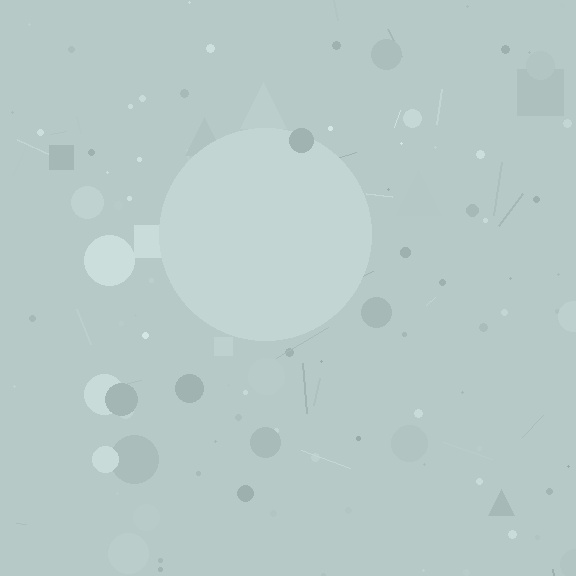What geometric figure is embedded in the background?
A circle is embedded in the background.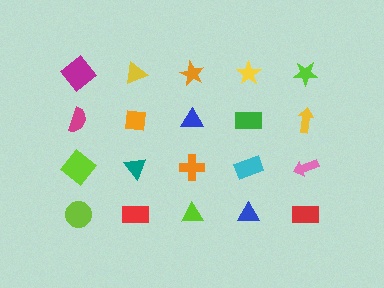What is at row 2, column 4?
A green rectangle.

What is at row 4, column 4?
A blue triangle.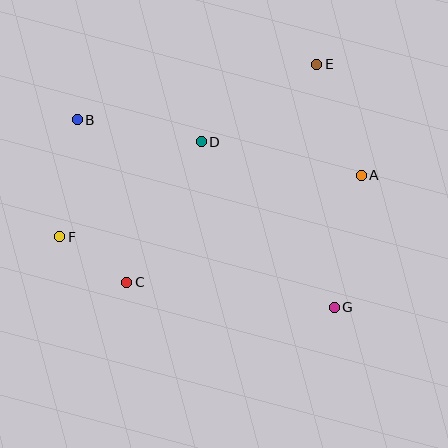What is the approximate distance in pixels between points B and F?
The distance between B and F is approximately 118 pixels.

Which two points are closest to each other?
Points C and F are closest to each other.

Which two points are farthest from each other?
Points B and G are farthest from each other.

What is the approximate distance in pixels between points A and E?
The distance between A and E is approximately 120 pixels.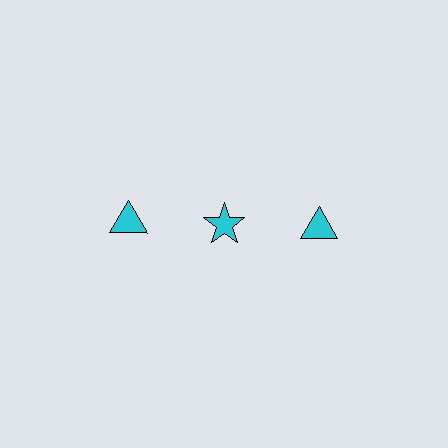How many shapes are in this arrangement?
There are 3 shapes arranged in a grid pattern.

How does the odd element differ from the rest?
It has a different shape: star instead of triangle.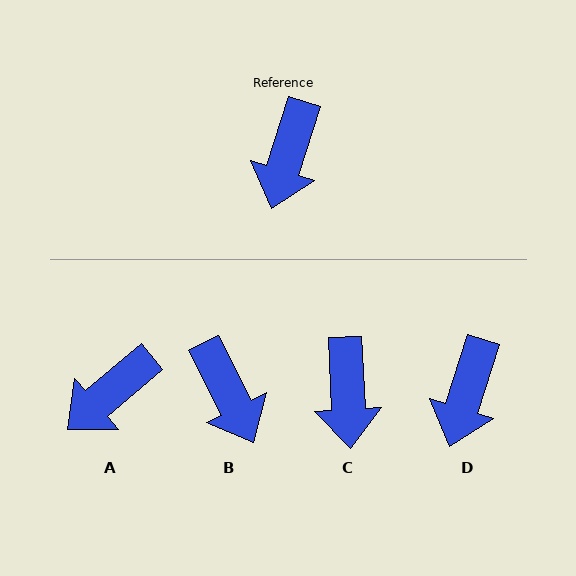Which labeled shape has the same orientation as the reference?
D.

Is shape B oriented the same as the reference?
No, it is off by about 44 degrees.